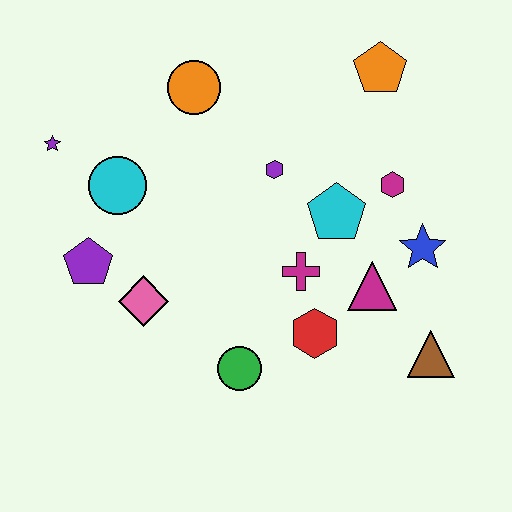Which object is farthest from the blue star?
The purple star is farthest from the blue star.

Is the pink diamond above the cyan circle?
No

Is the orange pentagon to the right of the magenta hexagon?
No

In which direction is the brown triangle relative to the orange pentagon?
The brown triangle is below the orange pentagon.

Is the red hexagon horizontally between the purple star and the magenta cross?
No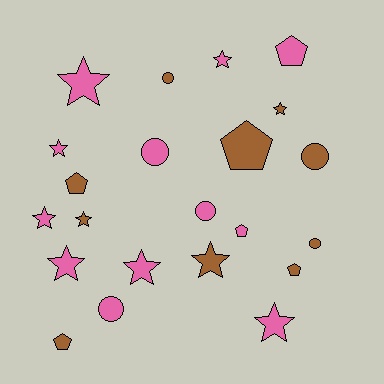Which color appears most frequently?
Pink, with 12 objects.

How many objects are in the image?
There are 22 objects.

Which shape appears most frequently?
Star, with 10 objects.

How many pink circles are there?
There are 3 pink circles.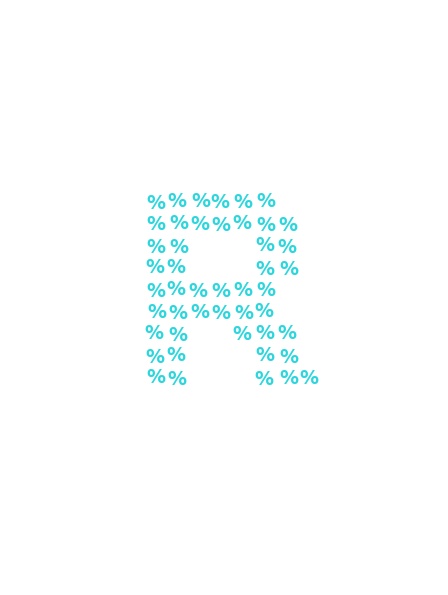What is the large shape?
The large shape is the letter R.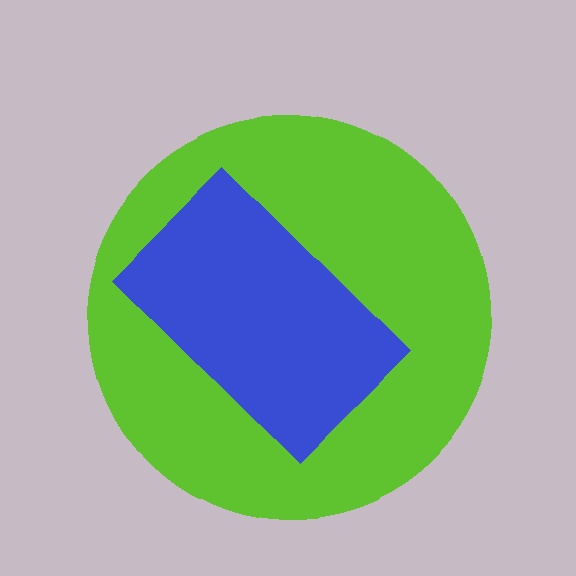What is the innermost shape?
The blue rectangle.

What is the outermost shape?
The lime circle.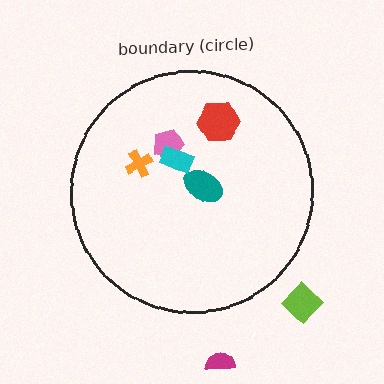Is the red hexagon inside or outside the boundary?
Inside.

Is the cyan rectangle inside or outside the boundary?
Inside.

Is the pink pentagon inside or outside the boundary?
Inside.